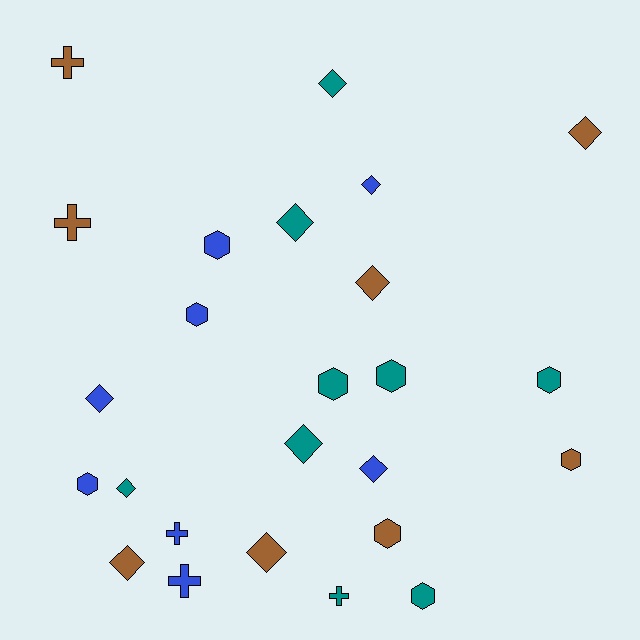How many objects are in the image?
There are 25 objects.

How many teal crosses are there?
There is 1 teal cross.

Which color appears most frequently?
Teal, with 9 objects.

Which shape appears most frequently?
Diamond, with 11 objects.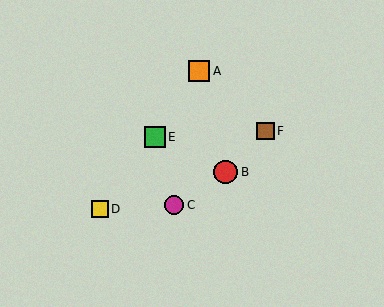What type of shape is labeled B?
Shape B is a red circle.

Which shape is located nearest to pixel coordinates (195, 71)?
The orange square (labeled A) at (199, 71) is nearest to that location.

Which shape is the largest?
The red circle (labeled B) is the largest.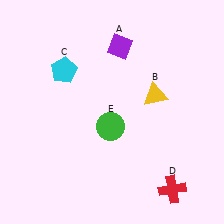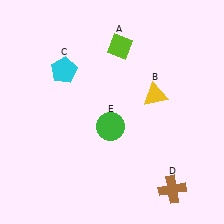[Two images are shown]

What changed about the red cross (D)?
In Image 1, D is red. In Image 2, it changed to brown.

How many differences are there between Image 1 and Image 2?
There are 2 differences between the two images.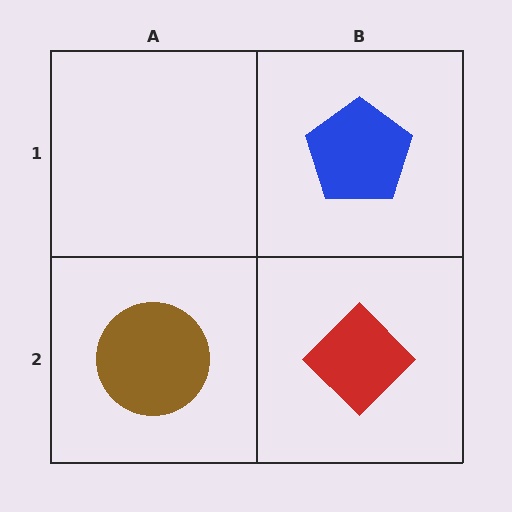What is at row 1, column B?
A blue pentagon.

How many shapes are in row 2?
2 shapes.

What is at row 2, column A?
A brown circle.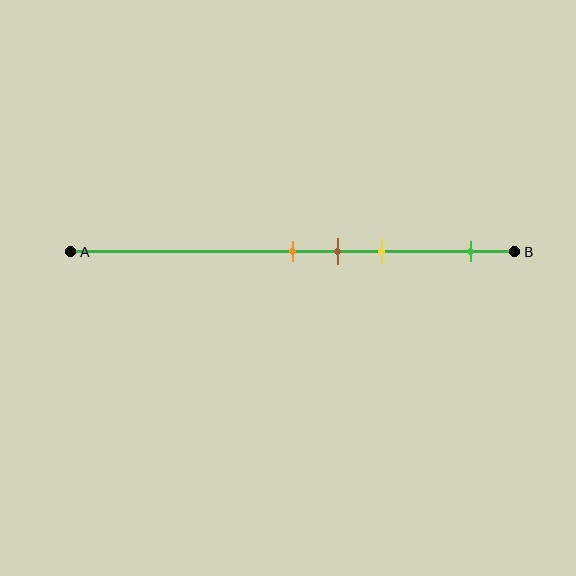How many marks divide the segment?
There are 4 marks dividing the segment.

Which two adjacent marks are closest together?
The orange and brown marks are the closest adjacent pair.